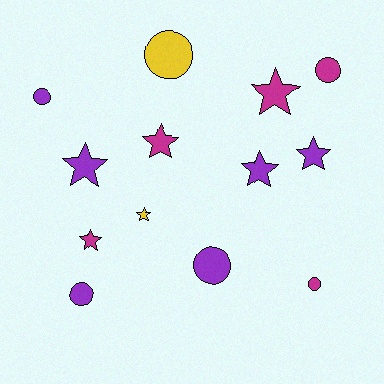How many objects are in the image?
There are 13 objects.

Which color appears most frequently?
Purple, with 6 objects.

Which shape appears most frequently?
Star, with 7 objects.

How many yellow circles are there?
There is 1 yellow circle.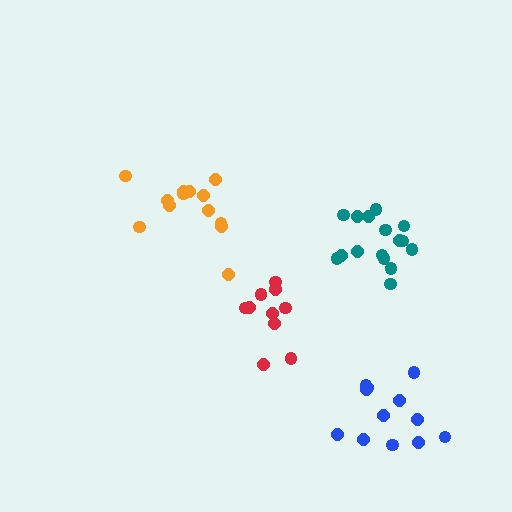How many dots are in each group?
Group 1: 16 dots, Group 2: 13 dots, Group 3: 12 dots, Group 4: 10 dots (51 total).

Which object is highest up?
The orange cluster is topmost.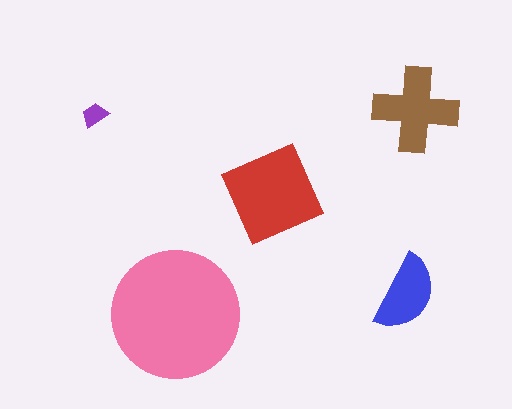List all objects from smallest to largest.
The purple trapezoid, the blue semicircle, the brown cross, the red square, the pink circle.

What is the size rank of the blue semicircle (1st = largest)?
4th.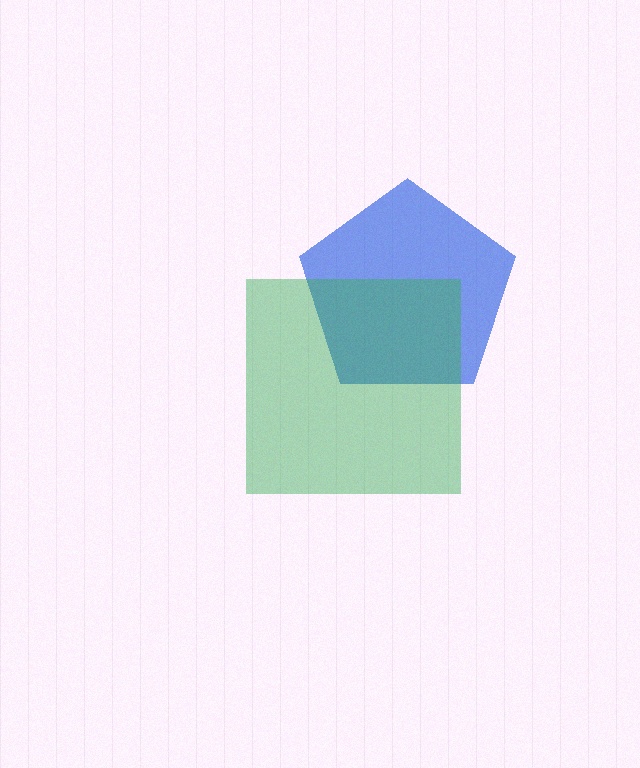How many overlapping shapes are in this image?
There are 2 overlapping shapes in the image.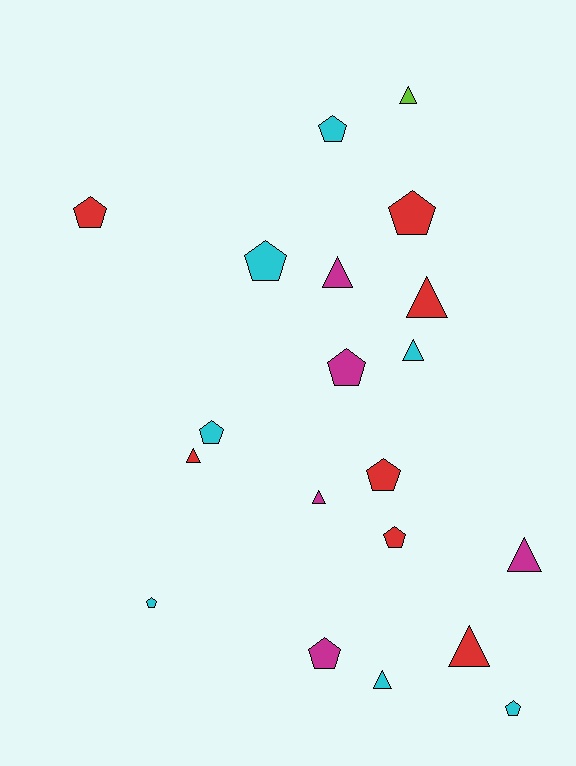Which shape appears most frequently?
Pentagon, with 11 objects.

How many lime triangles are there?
There is 1 lime triangle.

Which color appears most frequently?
Cyan, with 7 objects.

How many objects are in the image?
There are 20 objects.